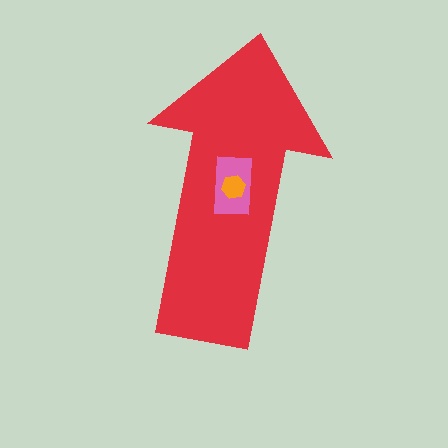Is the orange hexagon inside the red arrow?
Yes.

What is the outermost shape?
The red arrow.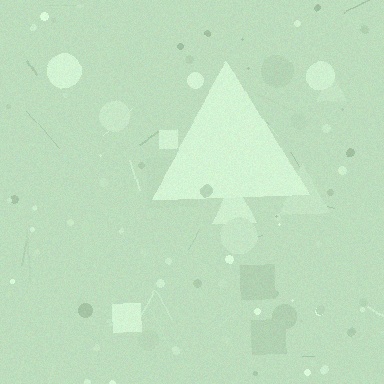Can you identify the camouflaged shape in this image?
The camouflaged shape is a triangle.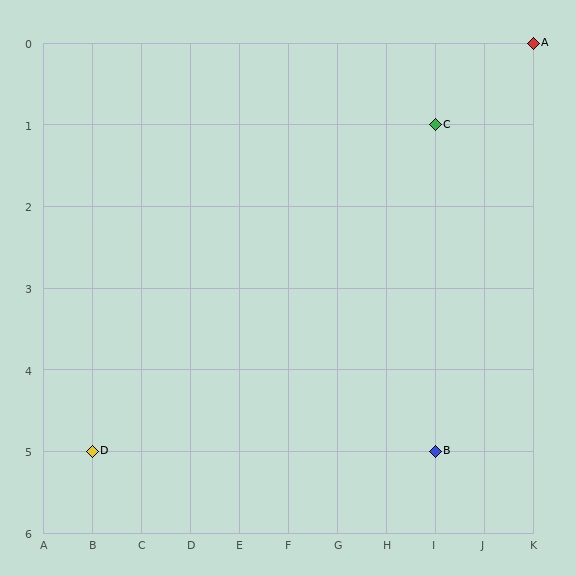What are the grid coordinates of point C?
Point C is at grid coordinates (I, 1).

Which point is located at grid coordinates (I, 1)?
Point C is at (I, 1).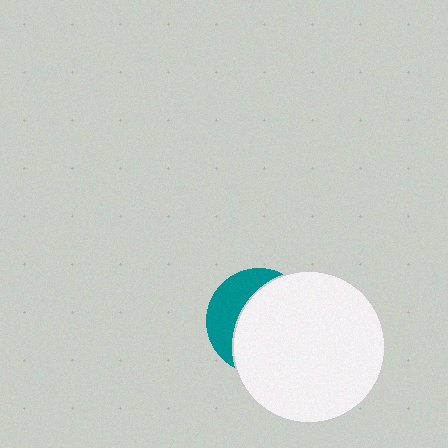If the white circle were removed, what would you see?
You would see the complete teal circle.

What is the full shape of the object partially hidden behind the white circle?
The partially hidden object is a teal circle.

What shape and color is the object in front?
The object in front is a white circle.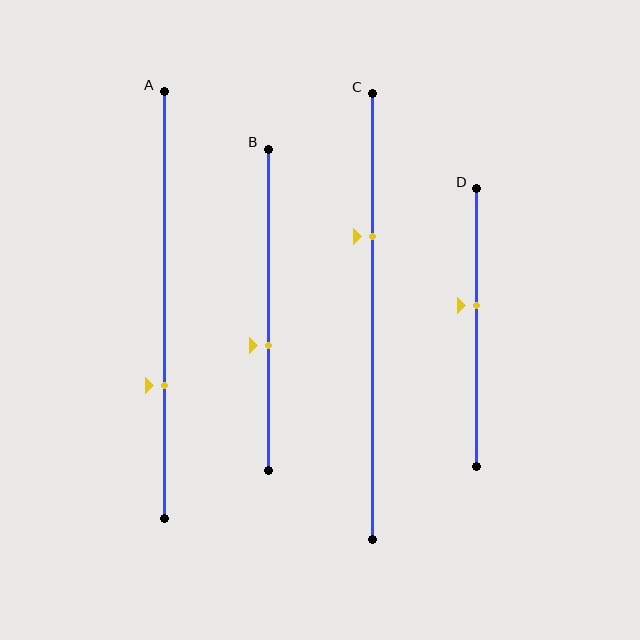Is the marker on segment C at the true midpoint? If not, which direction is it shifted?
No, the marker on segment C is shifted upward by about 18% of the segment length.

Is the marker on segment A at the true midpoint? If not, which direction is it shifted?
No, the marker on segment A is shifted downward by about 19% of the segment length.